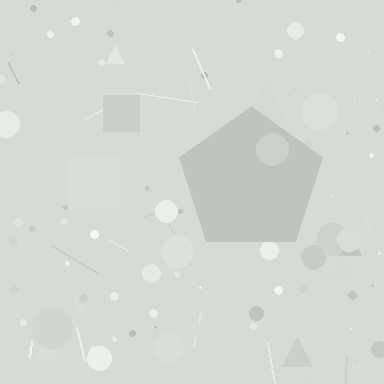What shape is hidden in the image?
A pentagon is hidden in the image.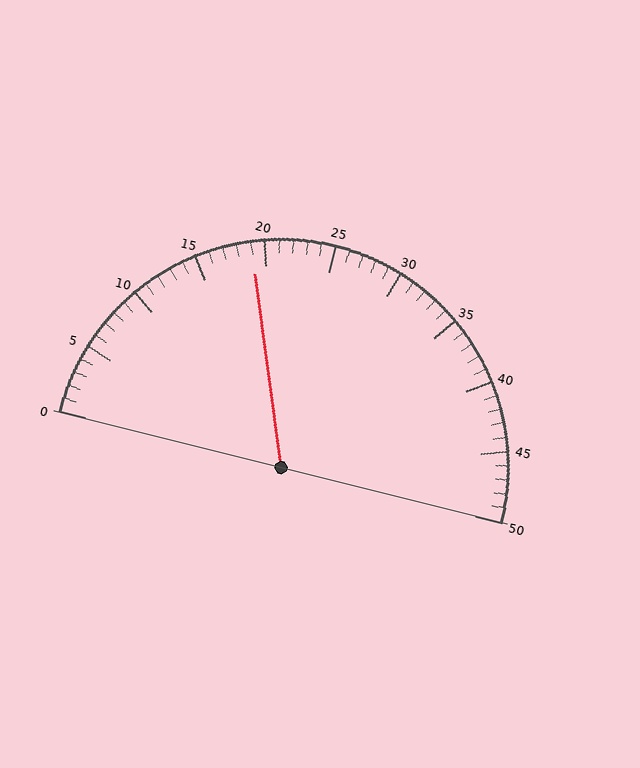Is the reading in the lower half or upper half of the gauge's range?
The reading is in the lower half of the range (0 to 50).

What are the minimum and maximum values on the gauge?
The gauge ranges from 0 to 50.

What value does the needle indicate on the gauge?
The needle indicates approximately 19.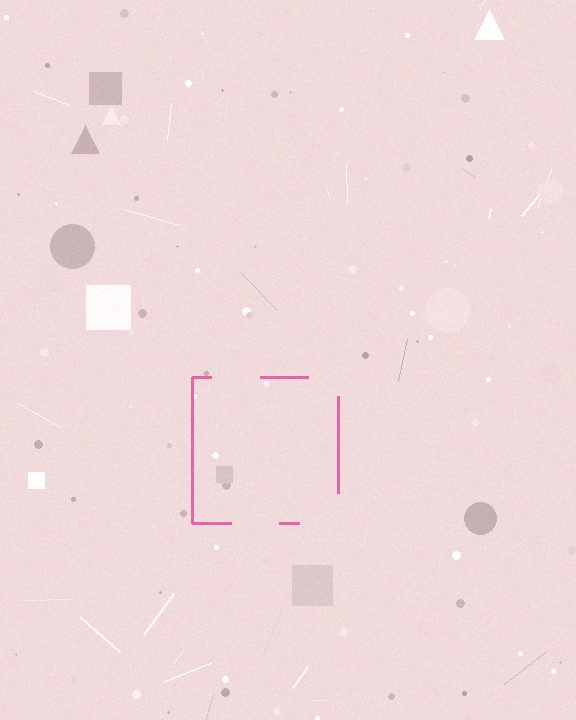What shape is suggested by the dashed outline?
The dashed outline suggests a square.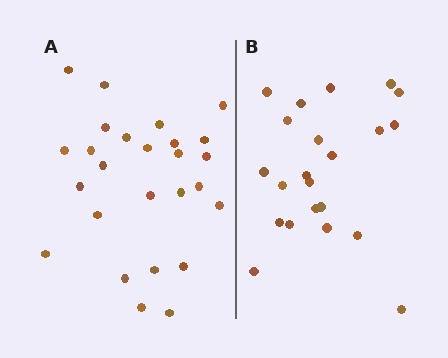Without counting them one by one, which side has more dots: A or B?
Region A (the left region) has more dots.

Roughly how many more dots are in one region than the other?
Region A has about 4 more dots than region B.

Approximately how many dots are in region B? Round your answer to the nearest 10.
About 20 dots. (The exact count is 22, which rounds to 20.)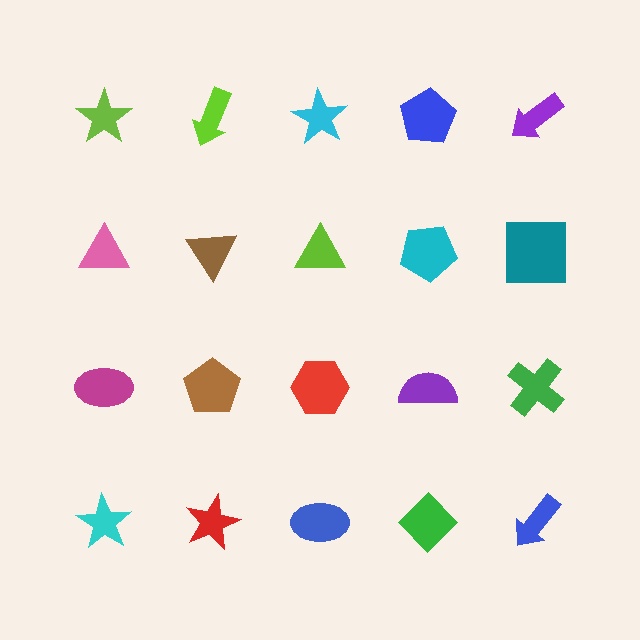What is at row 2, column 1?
A pink triangle.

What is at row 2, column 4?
A cyan pentagon.